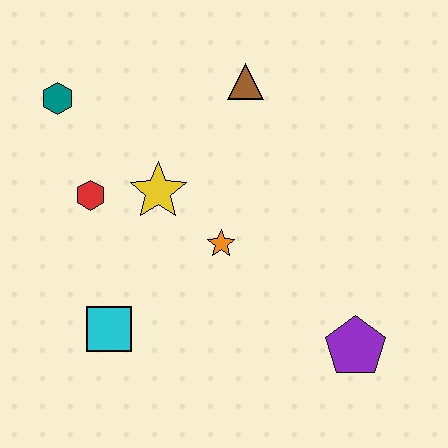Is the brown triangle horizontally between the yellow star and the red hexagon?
No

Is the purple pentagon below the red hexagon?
Yes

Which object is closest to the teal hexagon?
The red hexagon is closest to the teal hexagon.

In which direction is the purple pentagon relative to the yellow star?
The purple pentagon is to the right of the yellow star.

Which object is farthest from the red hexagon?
The purple pentagon is farthest from the red hexagon.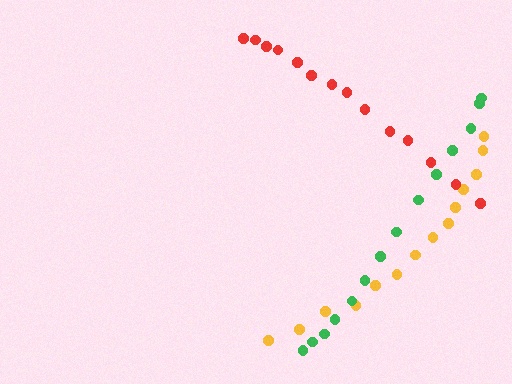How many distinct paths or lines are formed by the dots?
There are 3 distinct paths.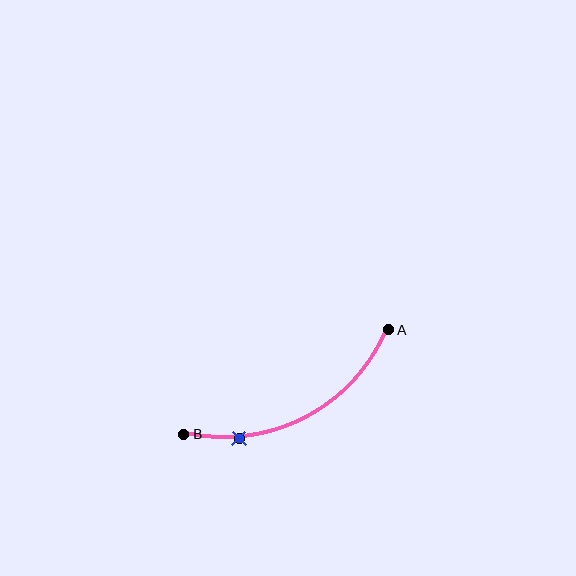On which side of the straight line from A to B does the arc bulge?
The arc bulges below the straight line connecting A and B.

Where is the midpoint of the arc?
The arc midpoint is the point on the curve farthest from the straight line joining A and B. It sits below that line.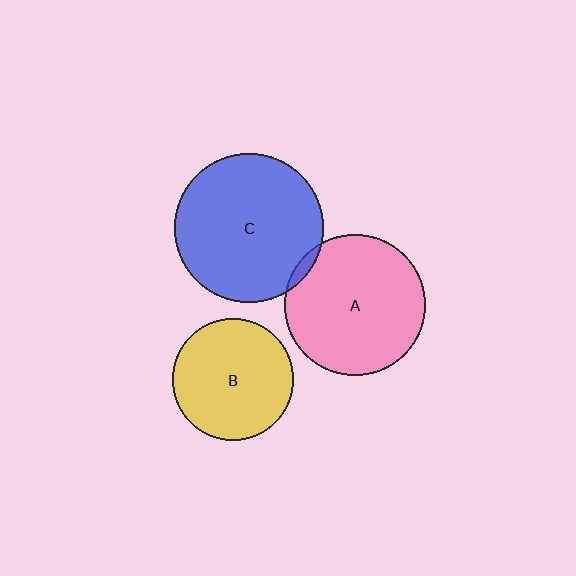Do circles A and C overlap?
Yes.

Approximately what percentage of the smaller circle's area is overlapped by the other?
Approximately 5%.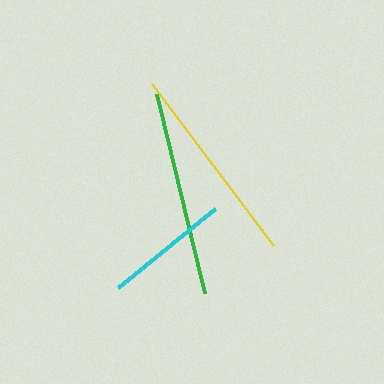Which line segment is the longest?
The green line is the longest at approximately 205 pixels.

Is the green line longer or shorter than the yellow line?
The green line is longer than the yellow line.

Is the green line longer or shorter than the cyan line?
The green line is longer than the cyan line.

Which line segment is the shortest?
The cyan line is the shortest at approximately 125 pixels.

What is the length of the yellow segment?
The yellow segment is approximately 204 pixels long.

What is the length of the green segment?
The green segment is approximately 205 pixels long.